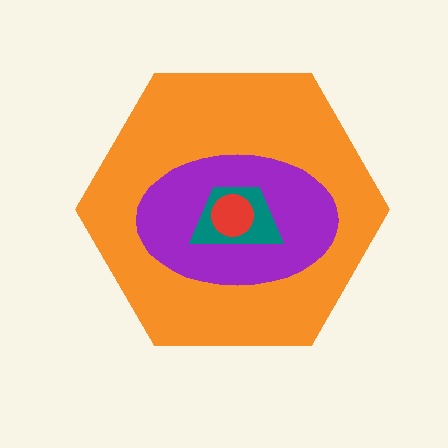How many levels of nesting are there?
4.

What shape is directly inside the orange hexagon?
The purple ellipse.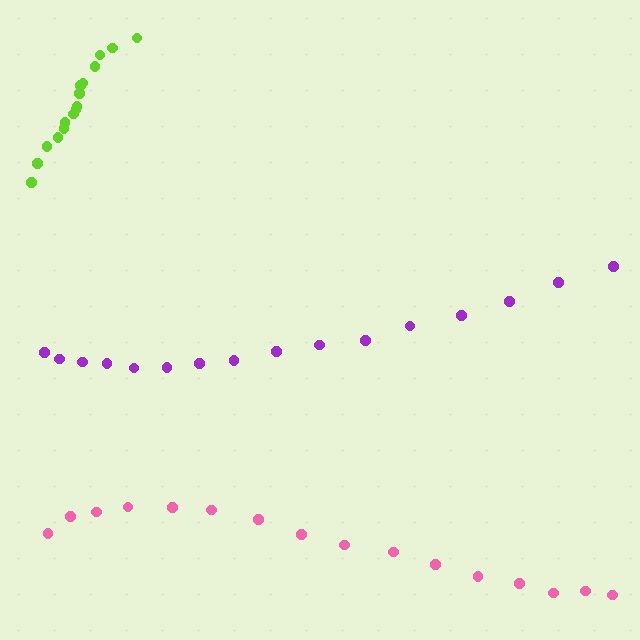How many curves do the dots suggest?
There are 3 distinct paths.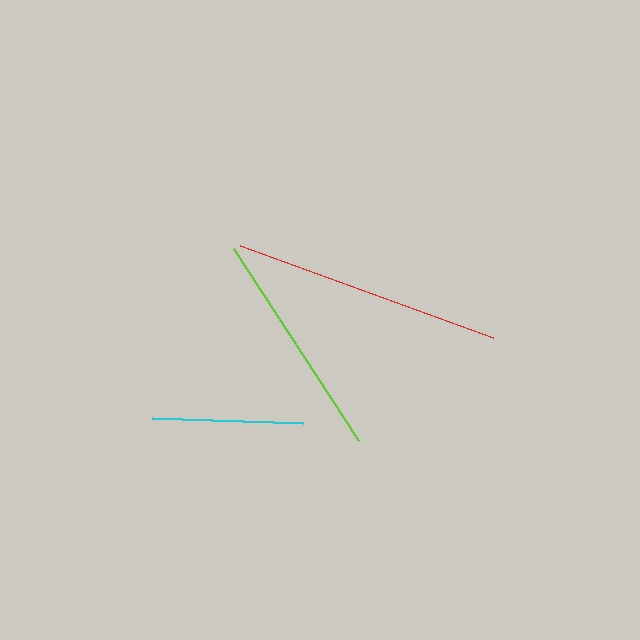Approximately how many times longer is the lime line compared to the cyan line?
The lime line is approximately 1.5 times the length of the cyan line.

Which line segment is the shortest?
The cyan line is the shortest at approximately 151 pixels.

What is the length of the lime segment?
The lime segment is approximately 230 pixels long.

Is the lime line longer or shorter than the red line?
The red line is longer than the lime line.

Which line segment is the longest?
The red line is the longest at approximately 270 pixels.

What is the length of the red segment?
The red segment is approximately 270 pixels long.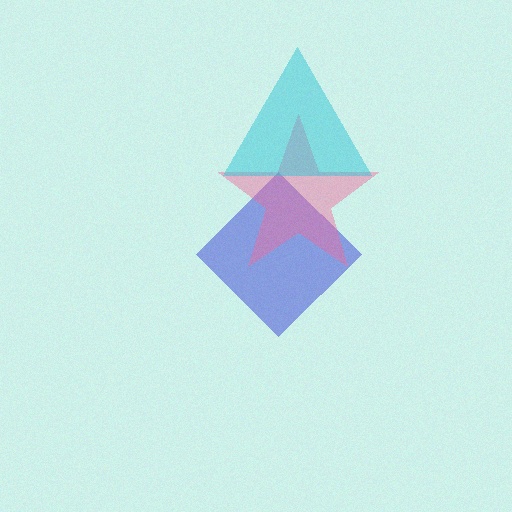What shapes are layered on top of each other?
The layered shapes are: a blue diamond, a pink star, a cyan triangle.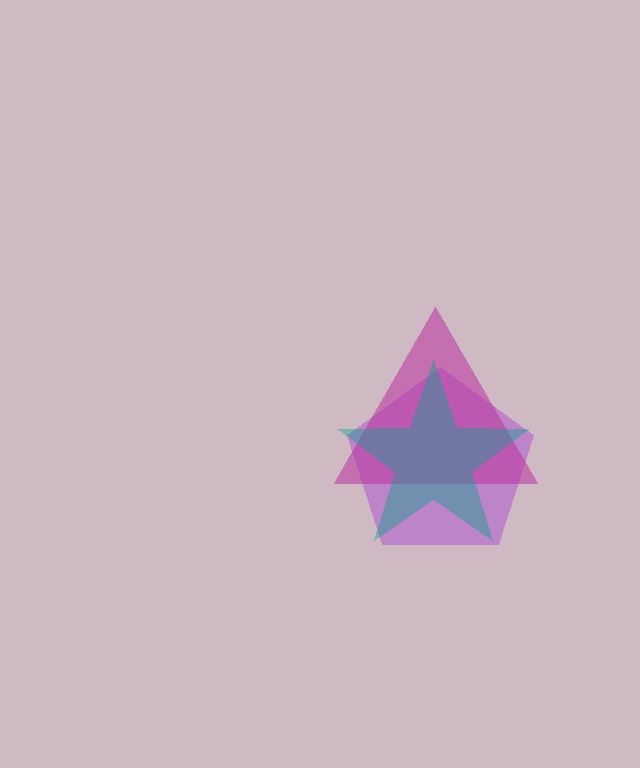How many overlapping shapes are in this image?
There are 3 overlapping shapes in the image.